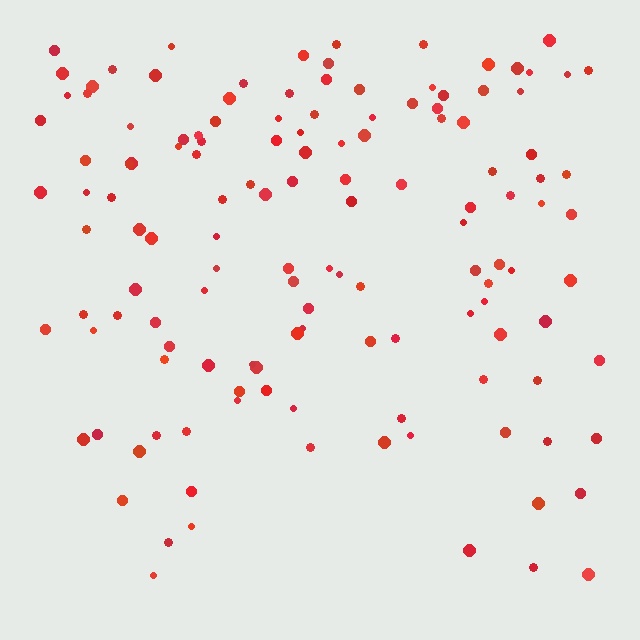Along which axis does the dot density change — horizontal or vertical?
Vertical.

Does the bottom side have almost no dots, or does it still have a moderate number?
Still a moderate number, just noticeably fewer than the top.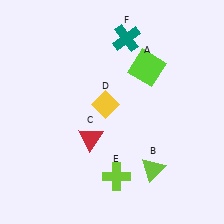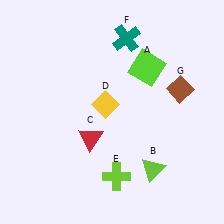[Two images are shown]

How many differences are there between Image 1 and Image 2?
There is 1 difference between the two images.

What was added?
A brown diamond (G) was added in Image 2.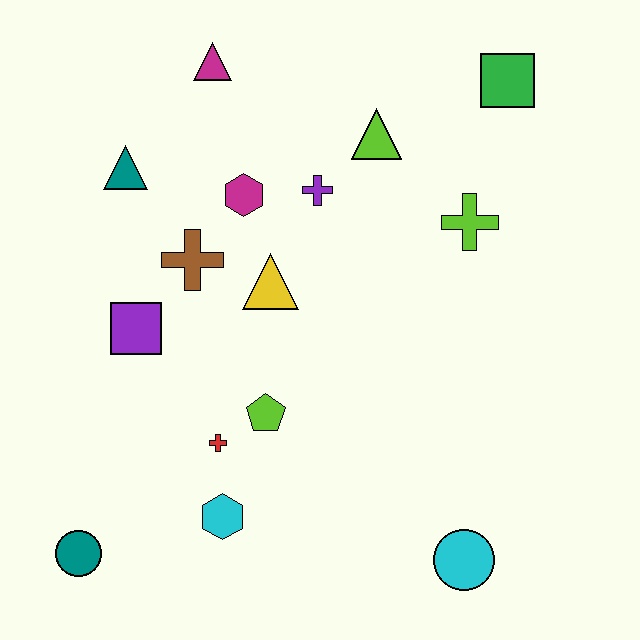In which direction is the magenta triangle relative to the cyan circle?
The magenta triangle is above the cyan circle.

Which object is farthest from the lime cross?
The teal circle is farthest from the lime cross.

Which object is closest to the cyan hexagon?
The red cross is closest to the cyan hexagon.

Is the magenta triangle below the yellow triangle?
No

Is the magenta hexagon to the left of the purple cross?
Yes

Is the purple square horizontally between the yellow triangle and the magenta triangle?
No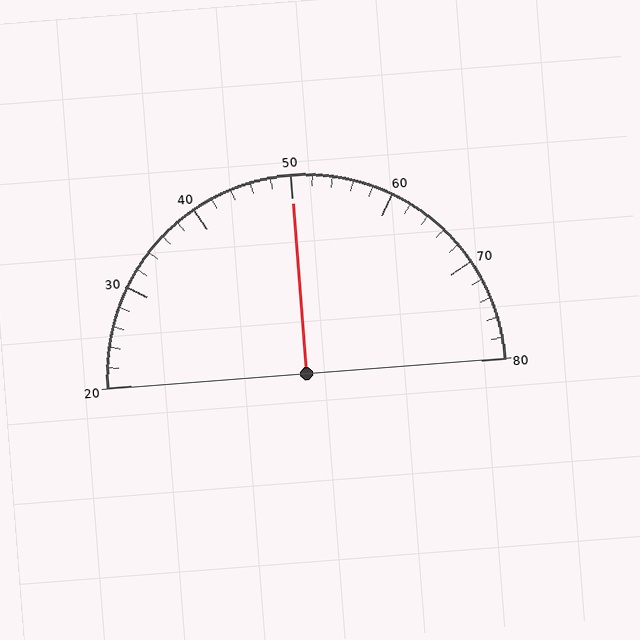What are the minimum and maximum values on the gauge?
The gauge ranges from 20 to 80.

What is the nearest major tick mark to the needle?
The nearest major tick mark is 50.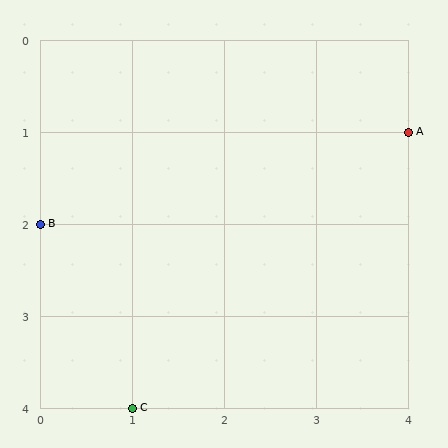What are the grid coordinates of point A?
Point A is at grid coordinates (4, 1).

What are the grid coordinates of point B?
Point B is at grid coordinates (0, 2).